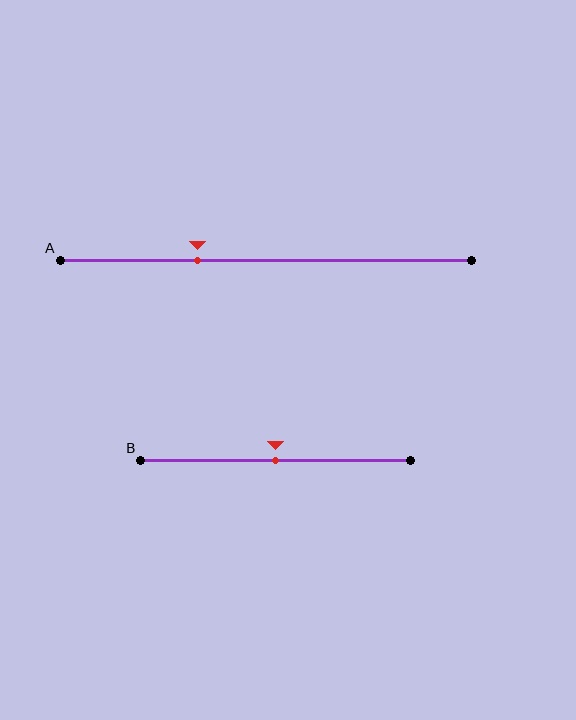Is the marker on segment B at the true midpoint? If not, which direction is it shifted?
Yes, the marker on segment B is at the true midpoint.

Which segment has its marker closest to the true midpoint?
Segment B has its marker closest to the true midpoint.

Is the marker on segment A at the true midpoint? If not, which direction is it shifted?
No, the marker on segment A is shifted to the left by about 17% of the segment length.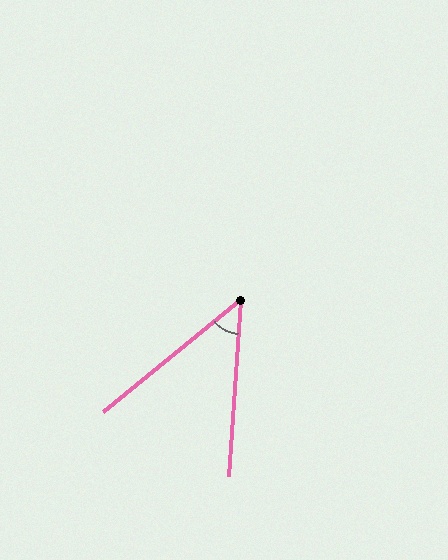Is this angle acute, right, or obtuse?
It is acute.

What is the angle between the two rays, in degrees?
Approximately 47 degrees.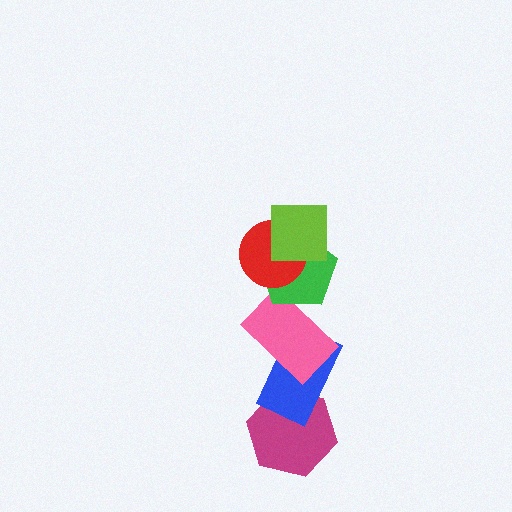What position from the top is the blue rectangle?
The blue rectangle is 5th from the top.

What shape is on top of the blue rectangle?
The pink rectangle is on top of the blue rectangle.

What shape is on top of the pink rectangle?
The green pentagon is on top of the pink rectangle.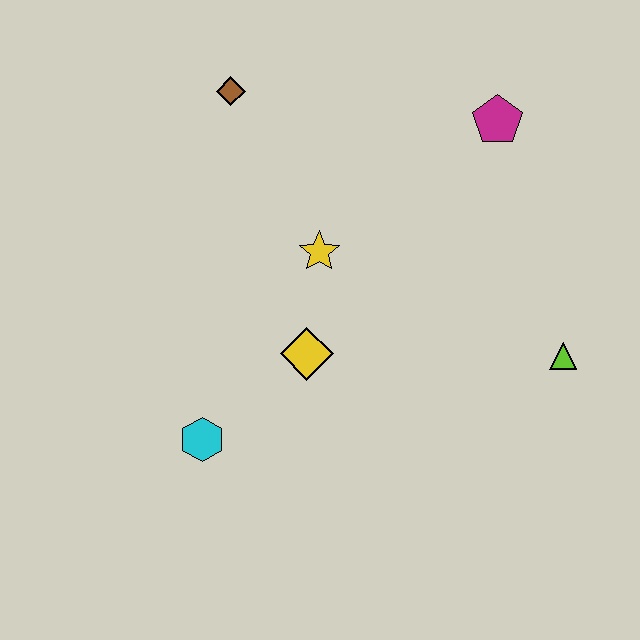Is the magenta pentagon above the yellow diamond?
Yes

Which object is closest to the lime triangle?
The magenta pentagon is closest to the lime triangle.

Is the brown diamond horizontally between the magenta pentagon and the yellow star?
No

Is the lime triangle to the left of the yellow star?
No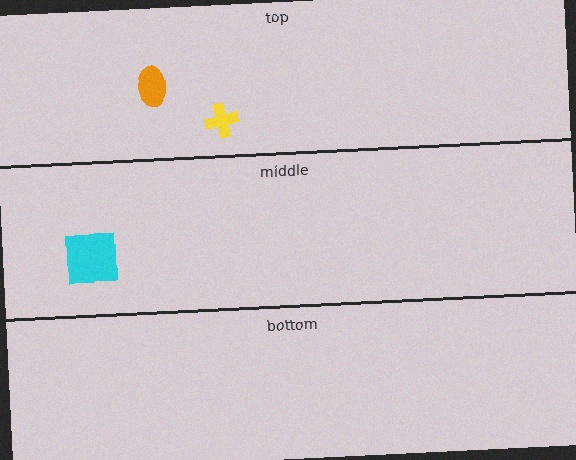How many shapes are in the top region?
2.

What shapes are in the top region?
The yellow cross, the orange ellipse.